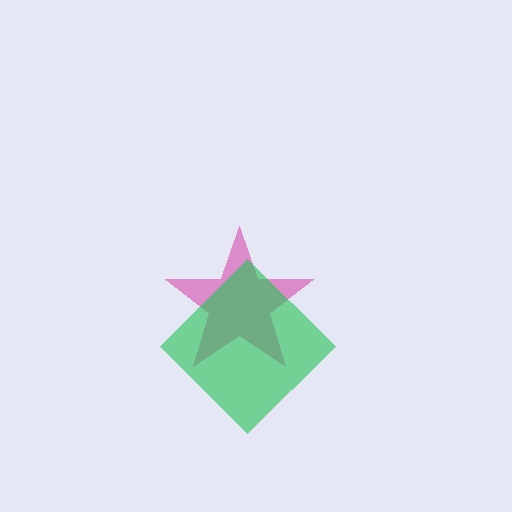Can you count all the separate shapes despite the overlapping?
Yes, there are 2 separate shapes.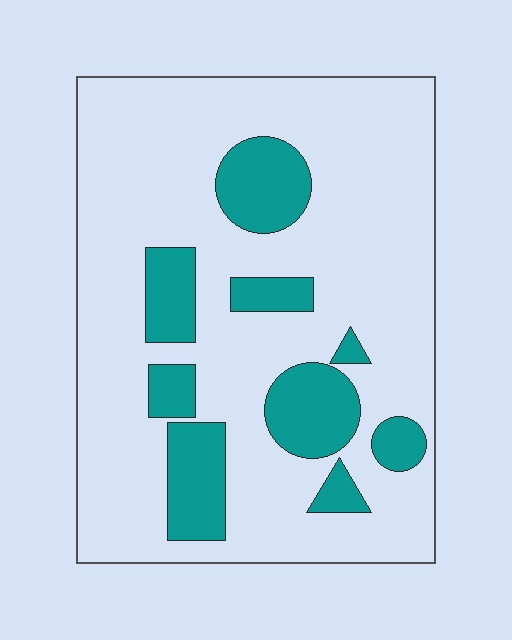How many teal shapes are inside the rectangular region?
9.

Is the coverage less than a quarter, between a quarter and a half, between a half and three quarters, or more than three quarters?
Less than a quarter.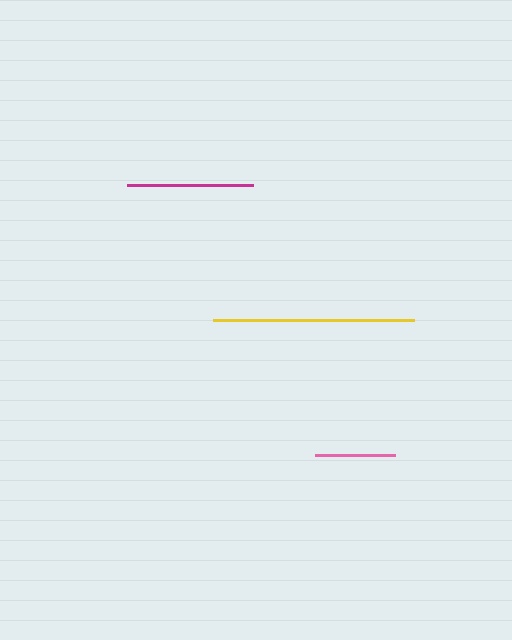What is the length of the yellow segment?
The yellow segment is approximately 201 pixels long.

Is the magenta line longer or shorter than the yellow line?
The yellow line is longer than the magenta line.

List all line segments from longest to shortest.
From longest to shortest: yellow, magenta, pink.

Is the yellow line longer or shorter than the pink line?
The yellow line is longer than the pink line.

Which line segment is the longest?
The yellow line is the longest at approximately 201 pixels.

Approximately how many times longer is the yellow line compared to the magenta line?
The yellow line is approximately 1.6 times the length of the magenta line.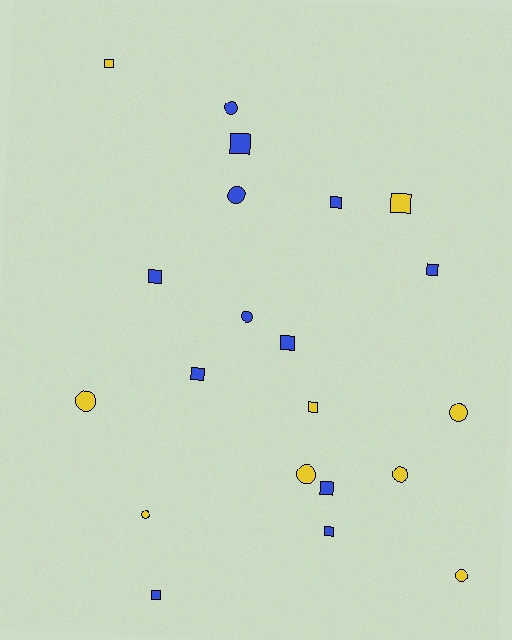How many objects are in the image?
There are 21 objects.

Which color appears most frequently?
Blue, with 12 objects.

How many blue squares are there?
There are 9 blue squares.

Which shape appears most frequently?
Square, with 12 objects.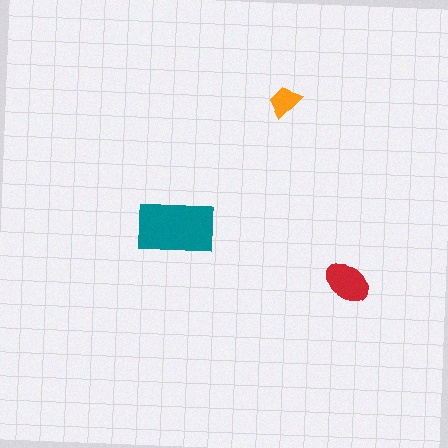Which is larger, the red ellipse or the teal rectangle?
The teal rectangle.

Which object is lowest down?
The red ellipse is bottommost.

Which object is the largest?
The teal rectangle.